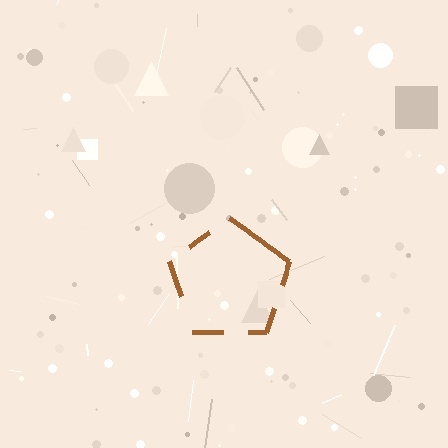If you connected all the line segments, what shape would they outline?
They would outline a pentagon.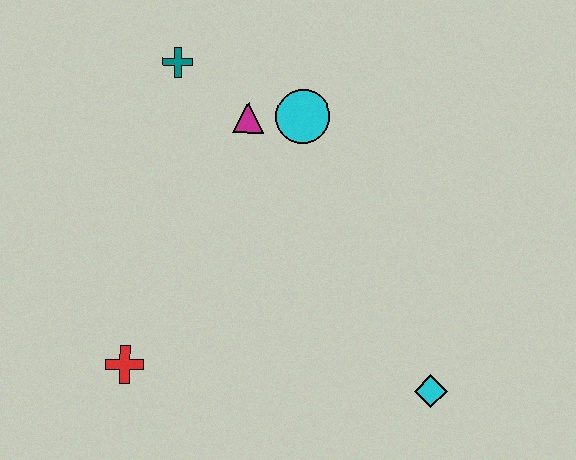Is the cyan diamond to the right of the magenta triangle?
Yes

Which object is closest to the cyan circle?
The magenta triangle is closest to the cyan circle.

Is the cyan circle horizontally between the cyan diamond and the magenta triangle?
Yes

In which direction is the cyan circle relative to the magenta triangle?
The cyan circle is to the right of the magenta triangle.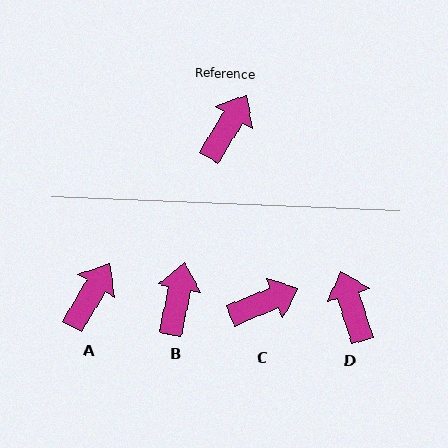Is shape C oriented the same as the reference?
No, it is off by about 36 degrees.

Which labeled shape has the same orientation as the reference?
A.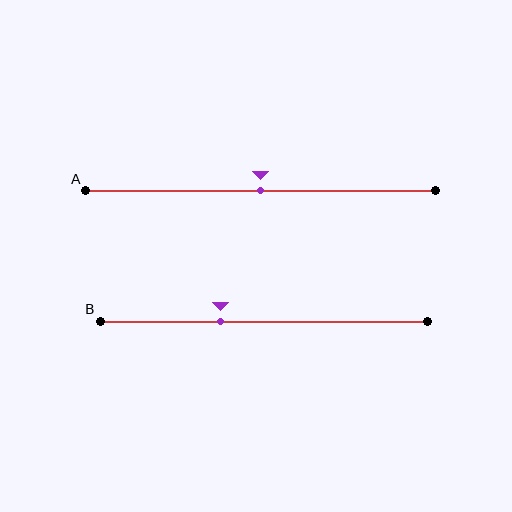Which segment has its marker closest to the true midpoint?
Segment A has its marker closest to the true midpoint.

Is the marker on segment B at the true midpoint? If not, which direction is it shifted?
No, the marker on segment B is shifted to the left by about 13% of the segment length.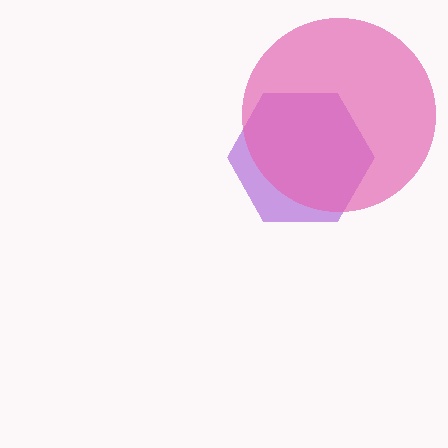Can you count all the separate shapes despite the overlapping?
Yes, there are 2 separate shapes.